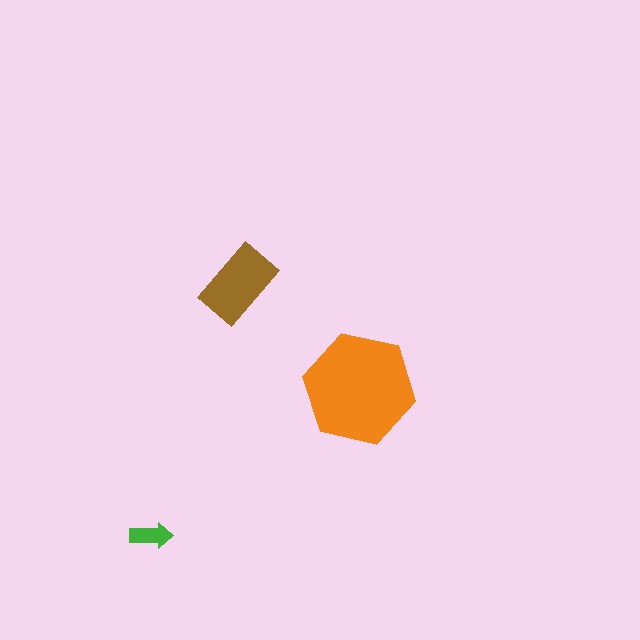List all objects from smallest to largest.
The green arrow, the brown rectangle, the orange hexagon.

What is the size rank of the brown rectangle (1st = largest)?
2nd.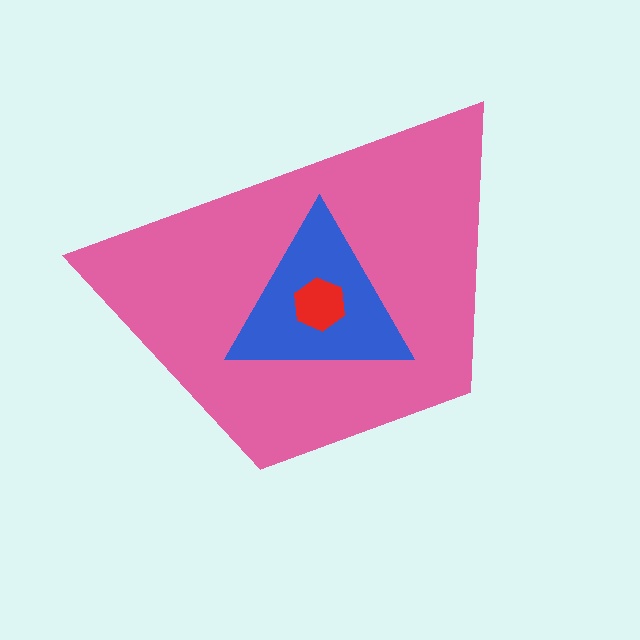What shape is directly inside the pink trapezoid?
The blue triangle.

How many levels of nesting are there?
3.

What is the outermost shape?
The pink trapezoid.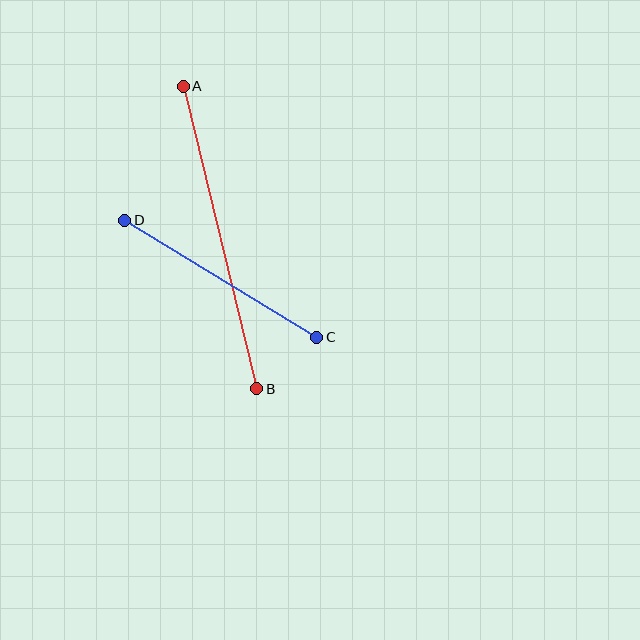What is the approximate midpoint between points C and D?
The midpoint is at approximately (221, 279) pixels.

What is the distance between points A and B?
The distance is approximately 311 pixels.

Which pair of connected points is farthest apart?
Points A and B are farthest apart.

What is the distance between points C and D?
The distance is approximately 225 pixels.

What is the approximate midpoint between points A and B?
The midpoint is at approximately (220, 238) pixels.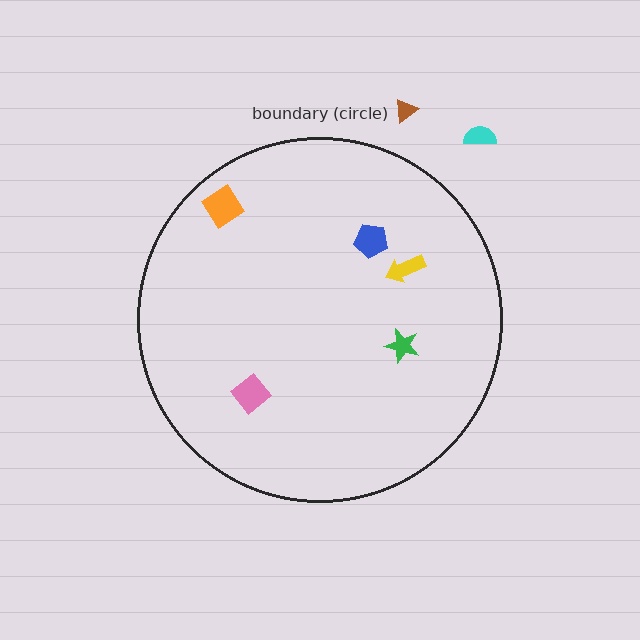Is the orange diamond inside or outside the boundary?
Inside.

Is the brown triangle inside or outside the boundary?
Outside.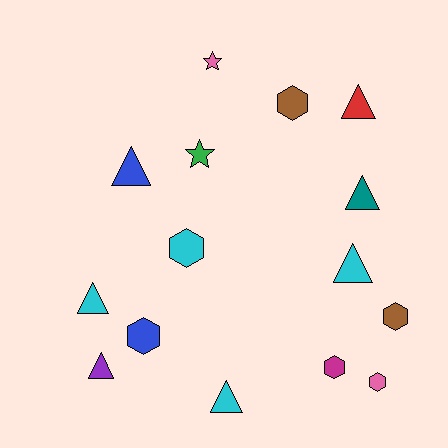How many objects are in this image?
There are 15 objects.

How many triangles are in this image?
There are 7 triangles.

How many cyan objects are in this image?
There are 4 cyan objects.